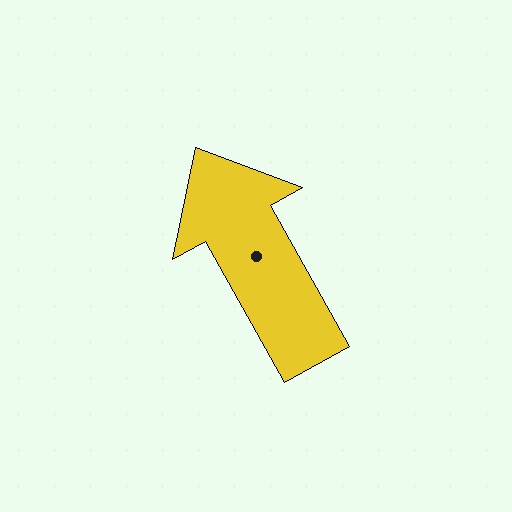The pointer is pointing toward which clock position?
Roughly 11 o'clock.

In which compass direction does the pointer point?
Northwest.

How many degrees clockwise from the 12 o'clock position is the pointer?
Approximately 331 degrees.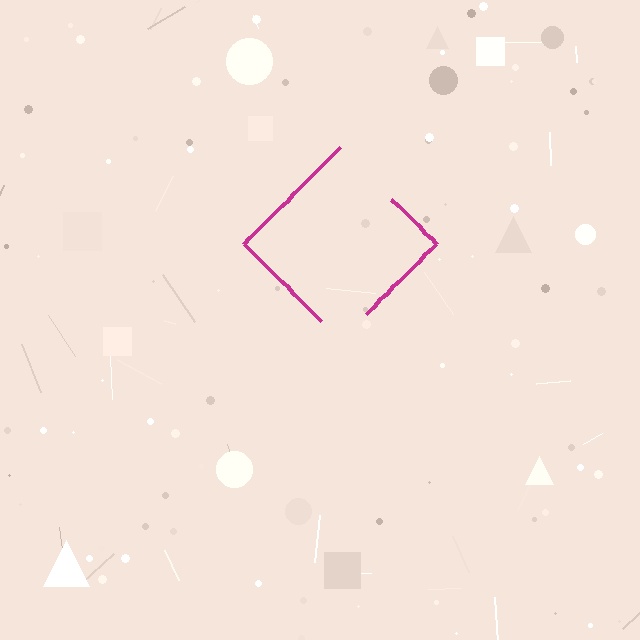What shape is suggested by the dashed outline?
The dashed outline suggests a diamond.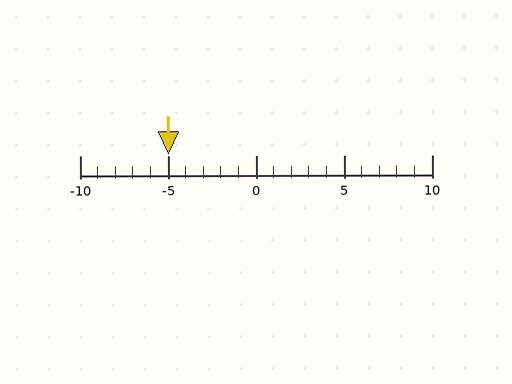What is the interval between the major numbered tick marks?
The major tick marks are spaced 5 units apart.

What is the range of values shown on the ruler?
The ruler shows values from -10 to 10.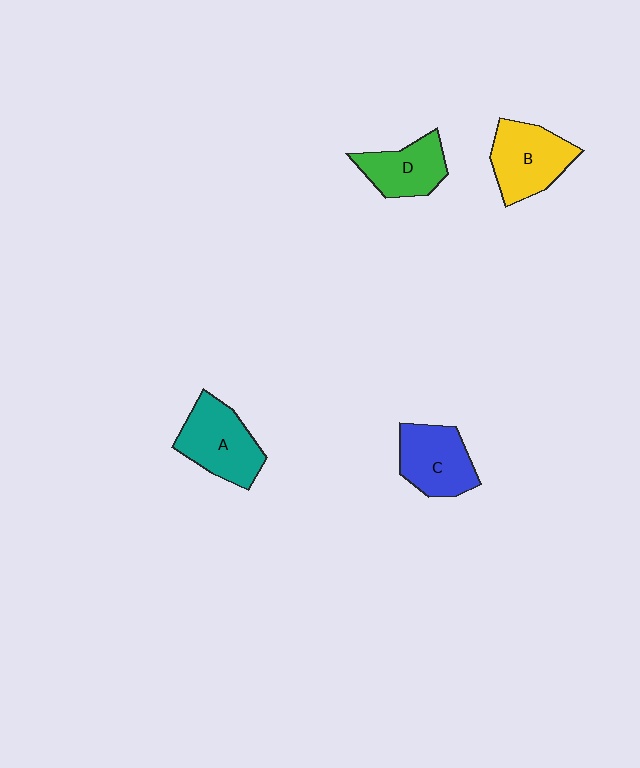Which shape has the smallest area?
Shape D (green).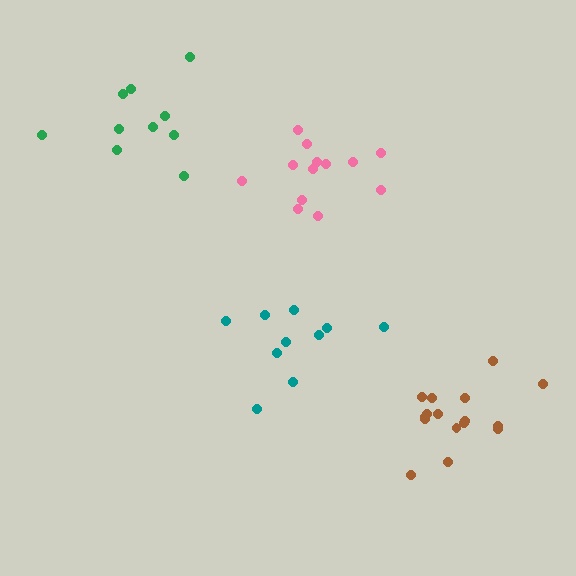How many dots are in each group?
Group 1: 10 dots, Group 2: 10 dots, Group 3: 16 dots, Group 4: 13 dots (49 total).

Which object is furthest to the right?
The brown cluster is rightmost.